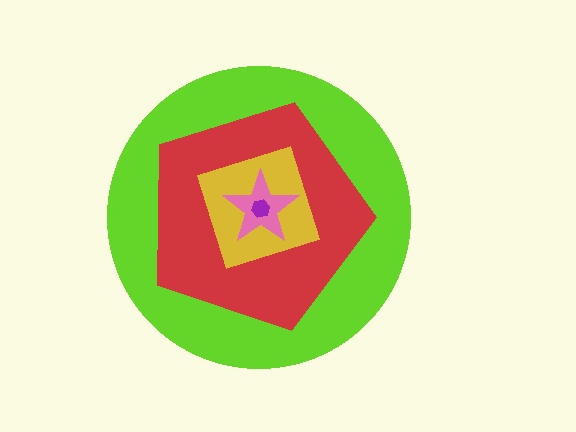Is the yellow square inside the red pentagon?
Yes.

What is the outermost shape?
The lime circle.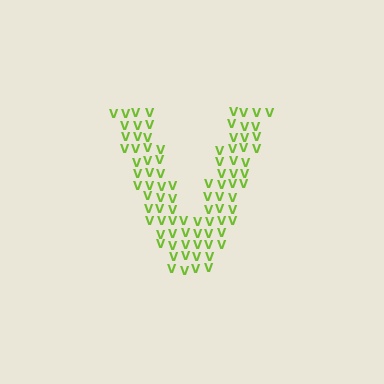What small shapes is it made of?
It is made of small letter V's.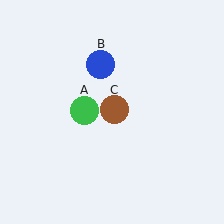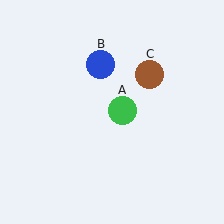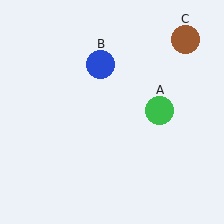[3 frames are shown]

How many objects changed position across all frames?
2 objects changed position: green circle (object A), brown circle (object C).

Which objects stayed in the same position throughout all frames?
Blue circle (object B) remained stationary.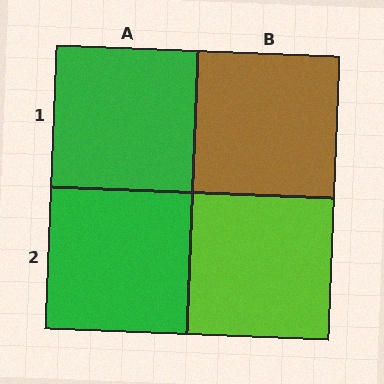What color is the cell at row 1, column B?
Brown.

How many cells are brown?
1 cell is brown.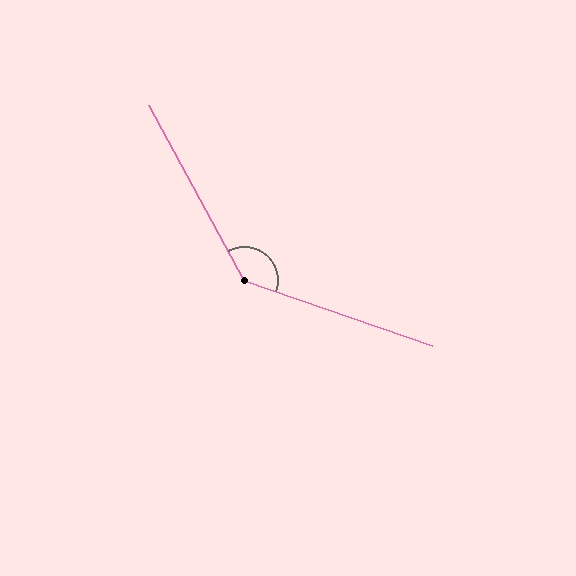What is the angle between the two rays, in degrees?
Approximately 138 degrees.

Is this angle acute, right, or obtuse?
It is obtuse.